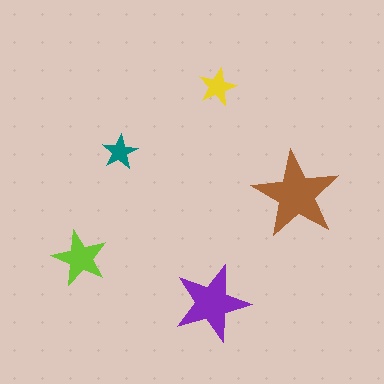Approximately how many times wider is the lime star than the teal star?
About 1.5 times wider.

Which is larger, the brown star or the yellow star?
The brown one.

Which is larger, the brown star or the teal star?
The brown one.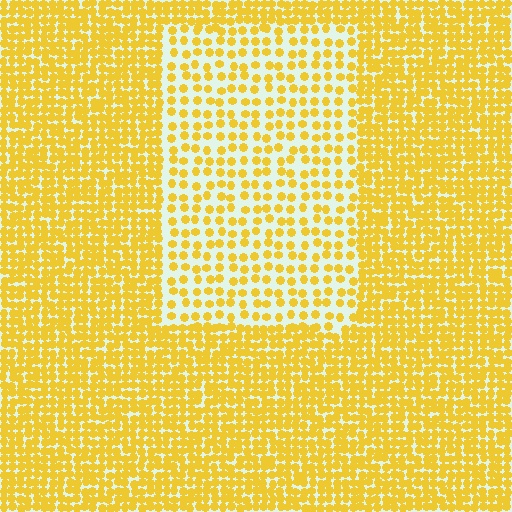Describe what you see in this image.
The image contains small yellow elements arranged at two different densities. A rectangle-shaped region is visible where the elements are less densely packed than the surrounding area.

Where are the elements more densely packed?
The elements are more densely packed outside the rectangle boundary.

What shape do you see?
I see a rectangle.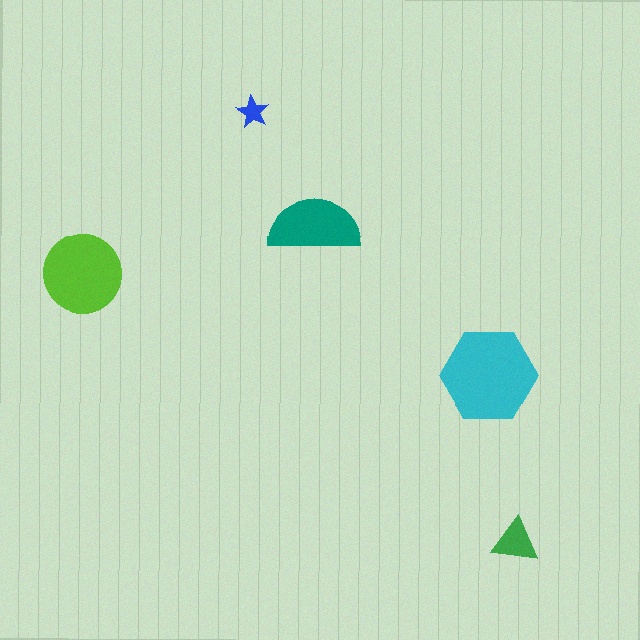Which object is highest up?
The blue star is topmost.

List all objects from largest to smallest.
The cyan hexagon, the lime circle, the teal semicircle, the green triangle, the blue star.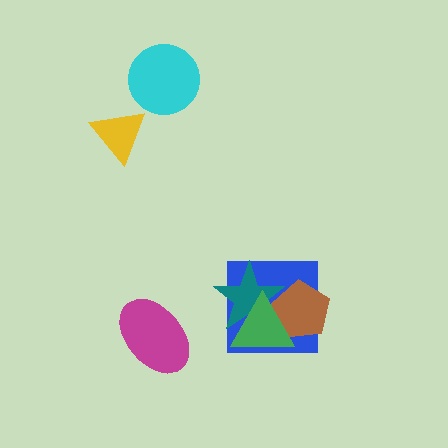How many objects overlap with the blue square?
3 objects overlap with the blue square.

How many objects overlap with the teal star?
3 objects overlap with the teal star.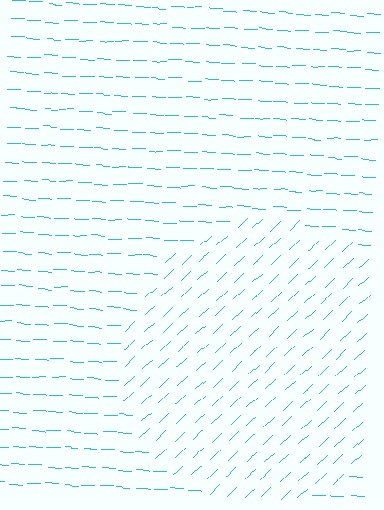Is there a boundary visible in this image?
Yes, there is a texture boundary formed by a change in line orientation.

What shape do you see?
I see a circle.